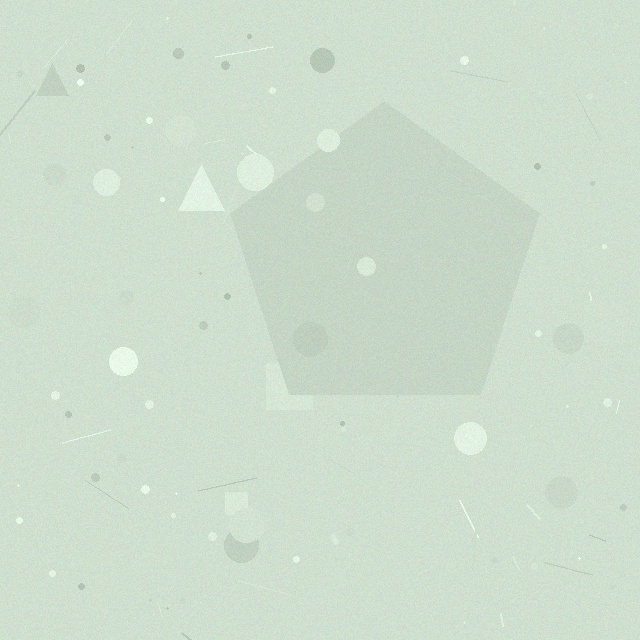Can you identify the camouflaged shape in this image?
The camouflaged shape is a pentagon.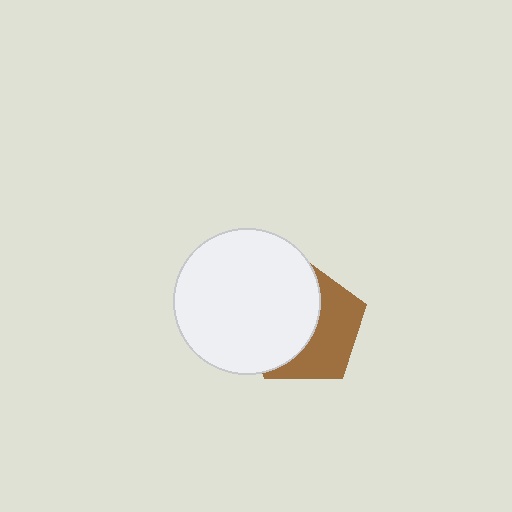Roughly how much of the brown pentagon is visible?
About half of it is visible (roughly 45%).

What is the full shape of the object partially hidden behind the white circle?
The partially hidden object is a brown pentagon.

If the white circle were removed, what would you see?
You would see the complete brown pentagon.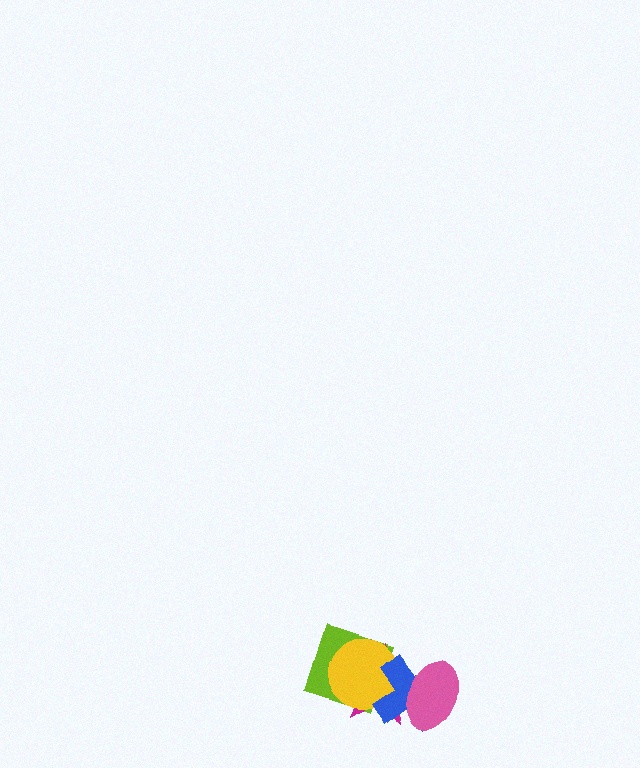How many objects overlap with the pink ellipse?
2 objects overlap with the pink ellipse.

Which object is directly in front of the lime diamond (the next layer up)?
The magenta star is directly in front of the lime diamond.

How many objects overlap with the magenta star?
4 objects overlap with the magenta star.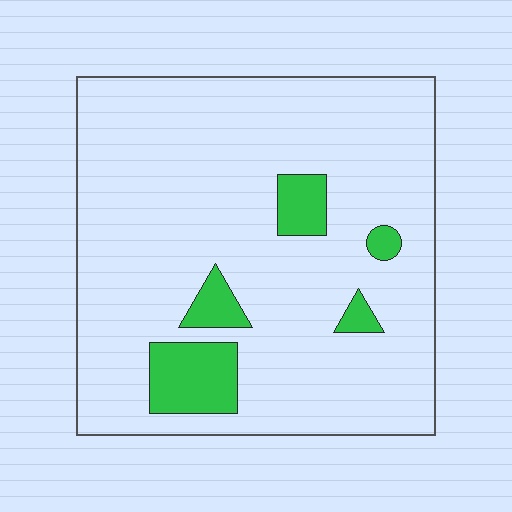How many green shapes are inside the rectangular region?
5.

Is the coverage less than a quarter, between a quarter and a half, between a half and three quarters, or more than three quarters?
Less than a quarter.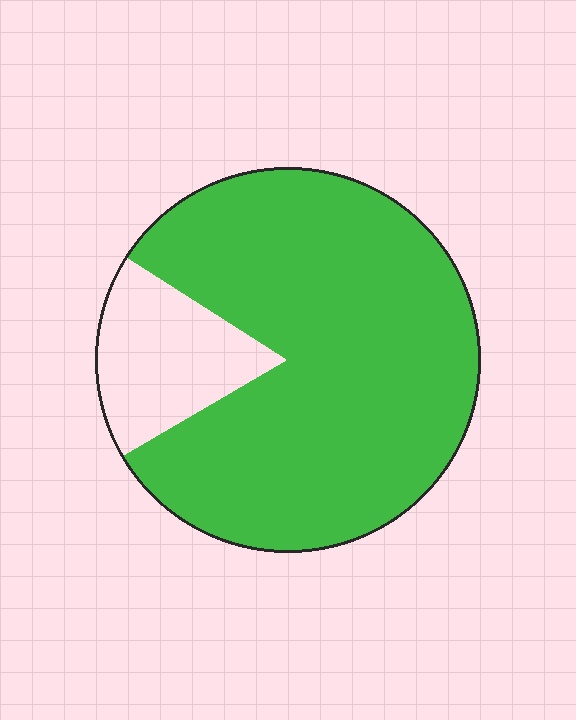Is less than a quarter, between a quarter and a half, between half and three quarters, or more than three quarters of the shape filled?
More than three quarters.